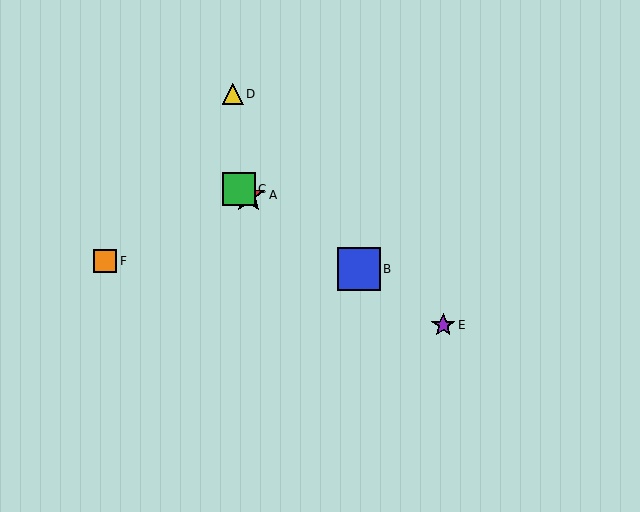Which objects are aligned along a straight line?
Objects A, B, C, E are aligned along a straight line.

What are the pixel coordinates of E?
Object E is at (443, 325).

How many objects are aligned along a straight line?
4 objects (A, B, C, E) are aligned along a straight line.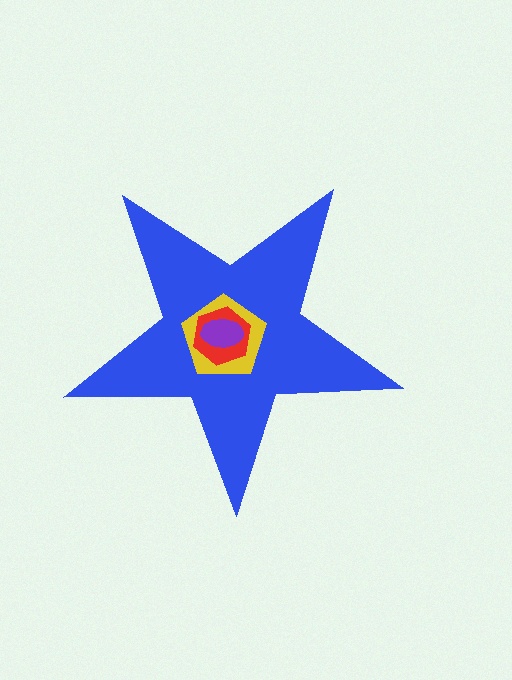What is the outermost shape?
The blue star.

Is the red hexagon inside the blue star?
Yes.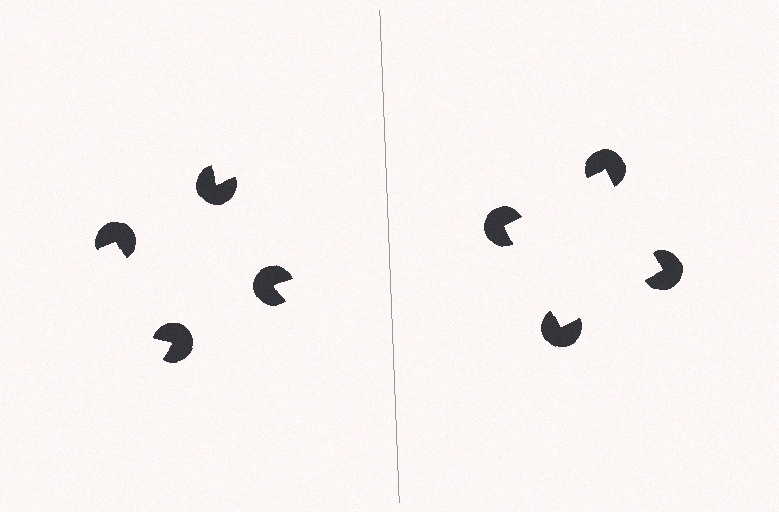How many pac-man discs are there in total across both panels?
8 — 4 on each side.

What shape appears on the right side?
An illusory square.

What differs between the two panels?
The pac-man discs are positioned identically on both sides; only the wedge orientations differ. On the right they align to a square; on the left they are misaligned.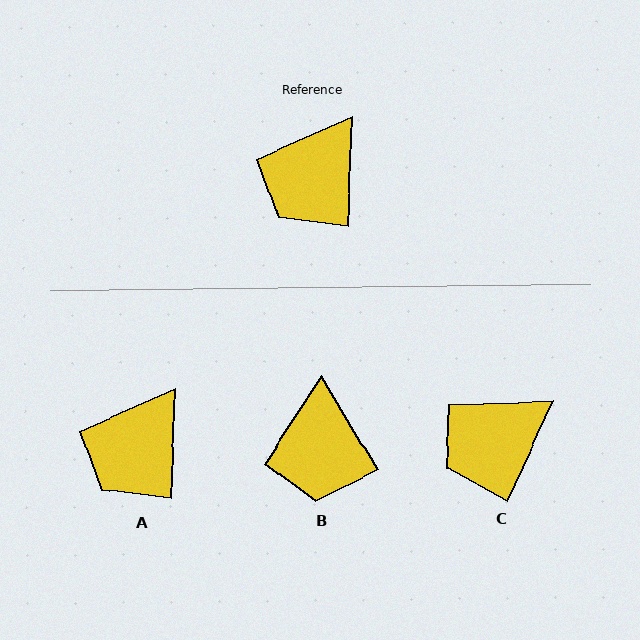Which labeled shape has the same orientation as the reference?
A.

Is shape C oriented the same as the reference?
No, it is off by about 22 degrees.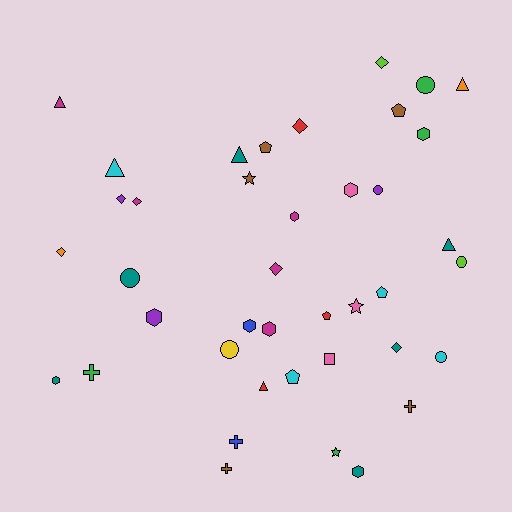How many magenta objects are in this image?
There are 5 magenta objects.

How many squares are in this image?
There is 1 square.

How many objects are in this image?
There are 40 objects.